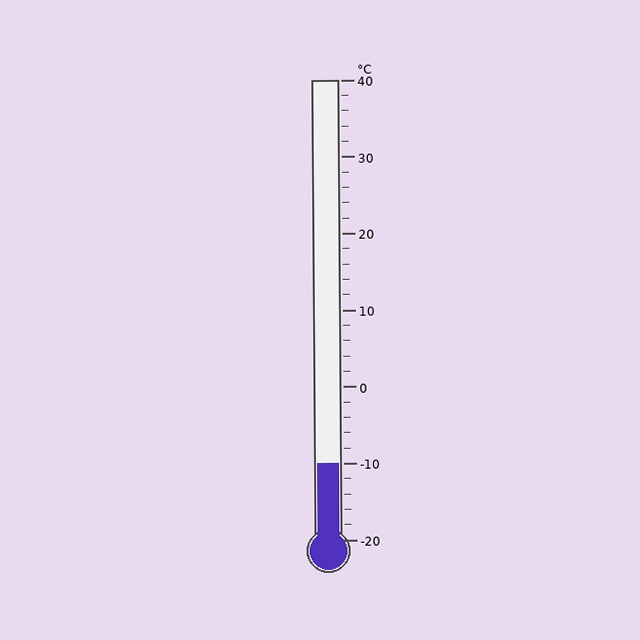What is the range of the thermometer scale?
The thermometer scale ranges from -20°C to 40°C.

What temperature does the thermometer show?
The thermometer shows approximately -10°C.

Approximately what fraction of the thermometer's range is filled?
The thermometer is filled to approximately 15% of its range.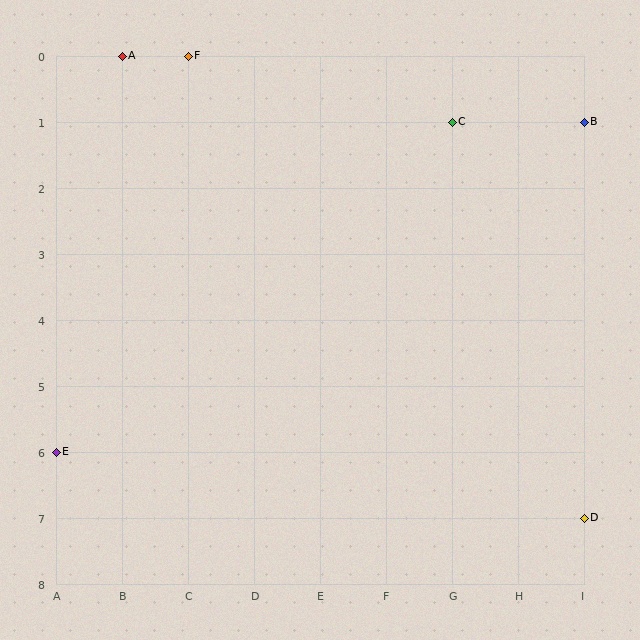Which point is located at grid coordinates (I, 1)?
Point B is at (I, 1).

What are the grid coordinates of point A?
Point A is at grid coordinates (B, 0).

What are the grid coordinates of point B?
Point B is at grid coordinates (I, 1).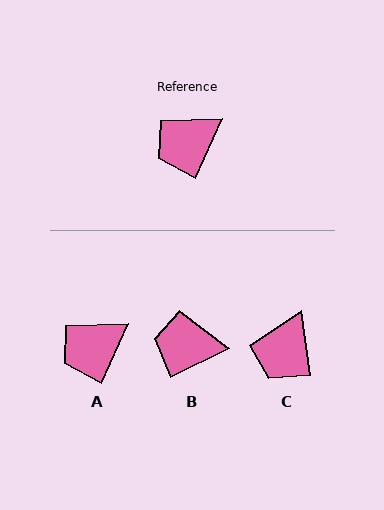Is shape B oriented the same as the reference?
No, it is off by about 40 degrees.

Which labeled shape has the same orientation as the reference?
A.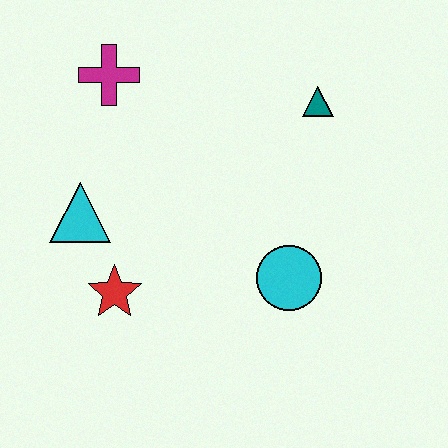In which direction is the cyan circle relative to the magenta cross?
The cyan circle is below the magenta cross.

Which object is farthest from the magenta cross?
The cyan circle is farthest from the magenta cross.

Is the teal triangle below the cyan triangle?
No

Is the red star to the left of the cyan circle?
Yes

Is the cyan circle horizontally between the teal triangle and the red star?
Yes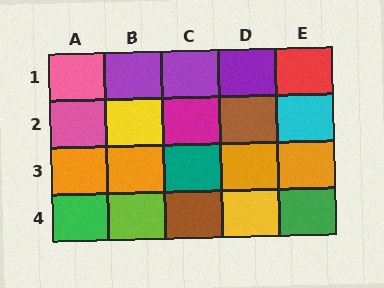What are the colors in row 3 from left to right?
Orange, orange, teal, orange, orange.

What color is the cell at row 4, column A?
Green.